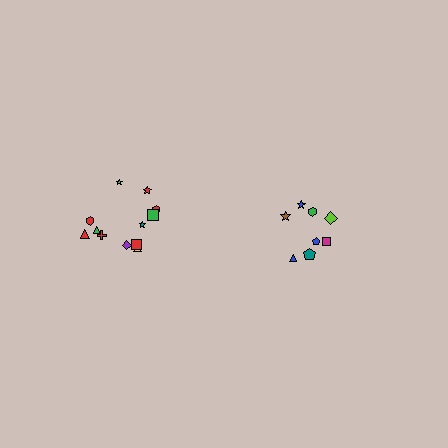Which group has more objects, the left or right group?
The left group.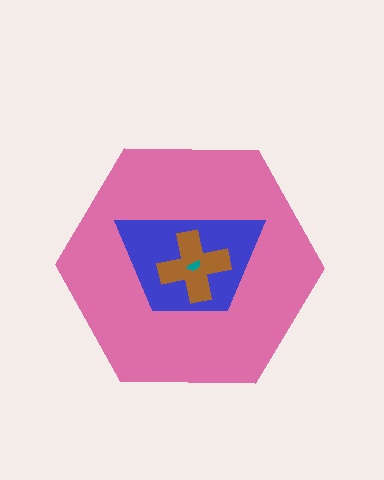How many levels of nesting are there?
4.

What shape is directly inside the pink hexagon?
The blue trapezoid.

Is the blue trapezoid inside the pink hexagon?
Yes.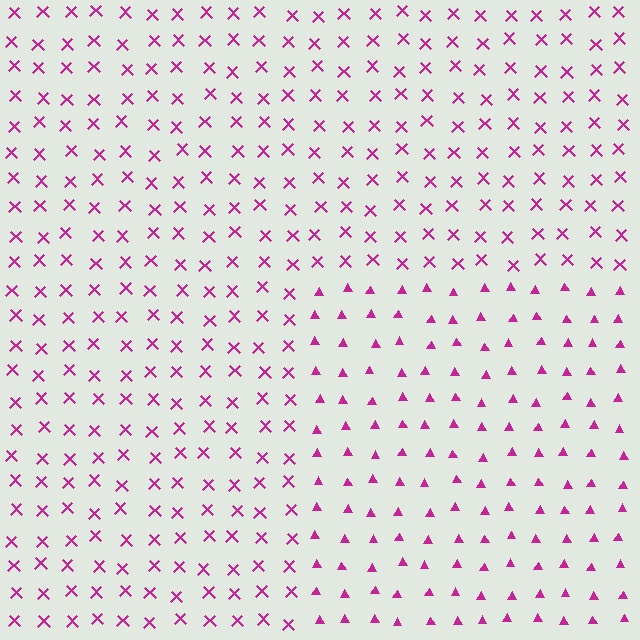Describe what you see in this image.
The image is filled with small magenta elements arranged in a uniform grid. A rectangle-shaped region contains triangles, while the surrounding area contains X marks. The boundary is defined purely by the change in element shape.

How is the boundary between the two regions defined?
The boundary is defined by a change in element shape: triangles inside vs. X marks outside. All elements share the same color and spacing.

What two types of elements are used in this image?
The image uses triangles inside the rectangle region and X marks outside it.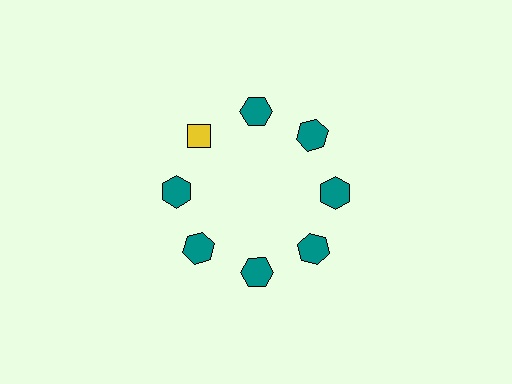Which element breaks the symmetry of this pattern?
The yellow diamond at roughly the 10 o'clock position breaks the symmetry. All other shapes are teal hexagons.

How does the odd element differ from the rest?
It differs in both color (yellow instead of teal) and shape (diamond instead of hexagon).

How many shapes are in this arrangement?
There are 8 shapes arranged in a ring pattern.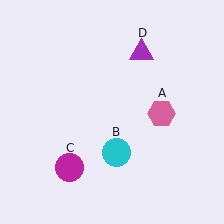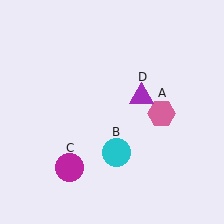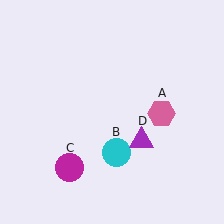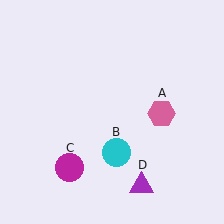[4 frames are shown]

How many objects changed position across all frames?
1 object changed position: purple triangle (object D).